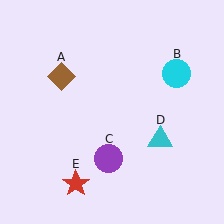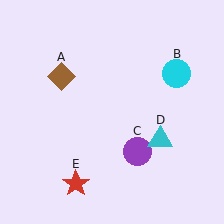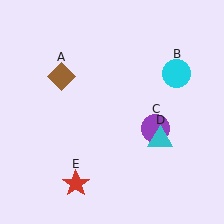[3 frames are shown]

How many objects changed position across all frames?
1 object changed position: purple circle (object C).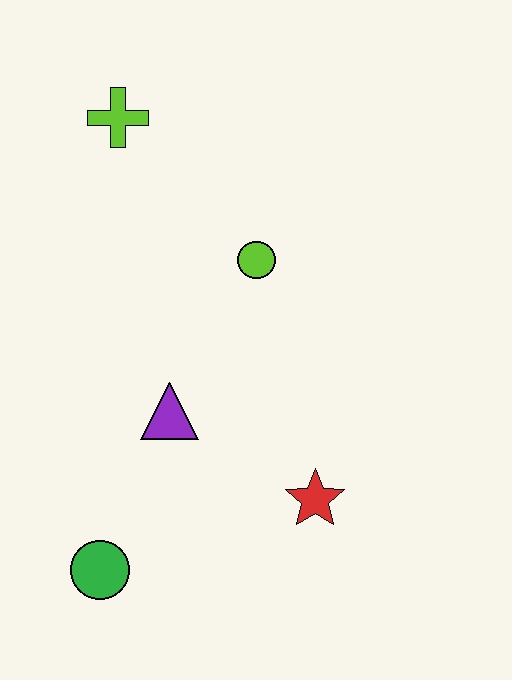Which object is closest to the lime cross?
The lime circle is closest to the lime cross.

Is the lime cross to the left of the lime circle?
Yes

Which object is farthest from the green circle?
The lime cross is farthest from the green circle.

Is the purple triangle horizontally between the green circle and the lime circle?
Yes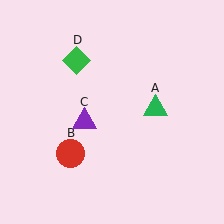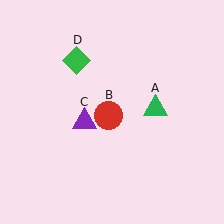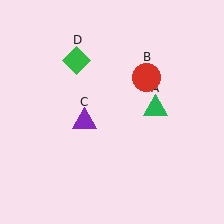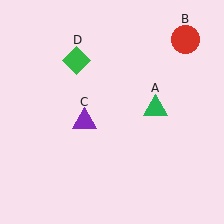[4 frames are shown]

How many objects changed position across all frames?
1 object changed position: red circle (object B).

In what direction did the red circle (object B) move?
The red circle (object B) moved up and to the right.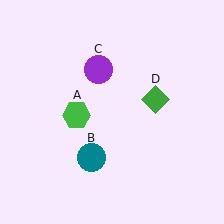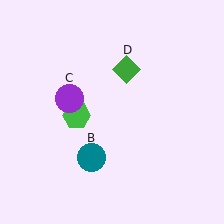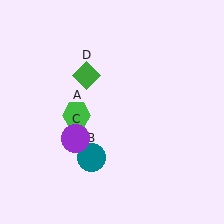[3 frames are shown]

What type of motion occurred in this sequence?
The purple circle (object C), green diamond (object D) rotated counterclockwise around the center of the scene.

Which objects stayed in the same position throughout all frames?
Green hexagon (object A) and teal circle (object B) remained stationary.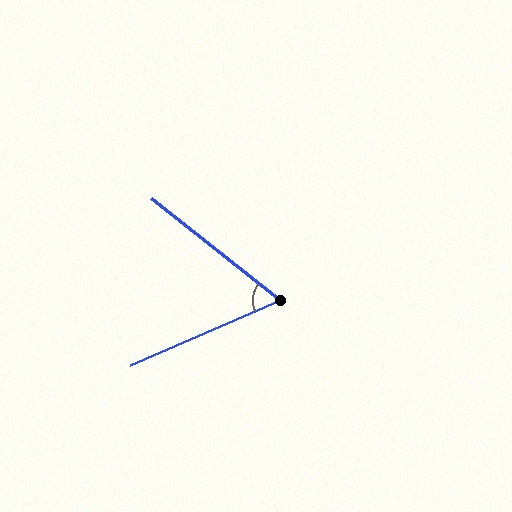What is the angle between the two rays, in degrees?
Approximately 62 degrees.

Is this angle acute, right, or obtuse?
It is acute.